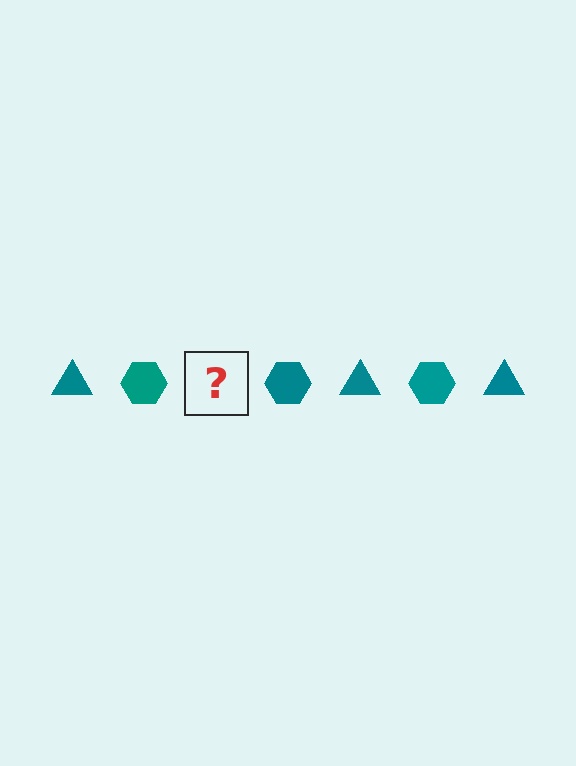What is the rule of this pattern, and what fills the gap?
The rule is that the pattern cycles through triangle, hexagon shapes in teal. The gap should be filled with a teal triangle.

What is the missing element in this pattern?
The missing element is a teal triangle.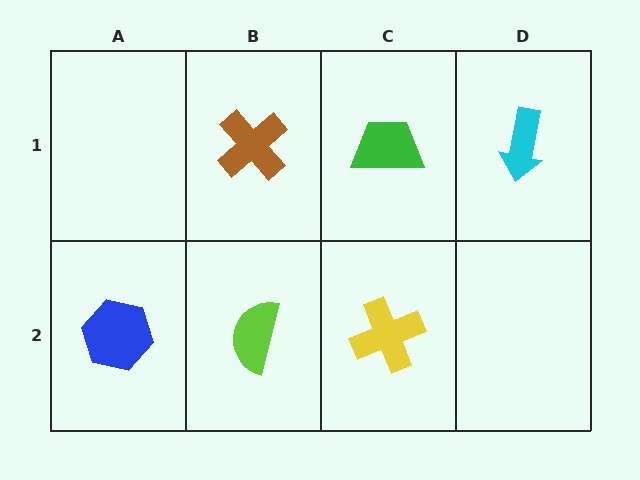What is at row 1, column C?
A green trapezoid.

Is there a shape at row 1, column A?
No, that cell is empty.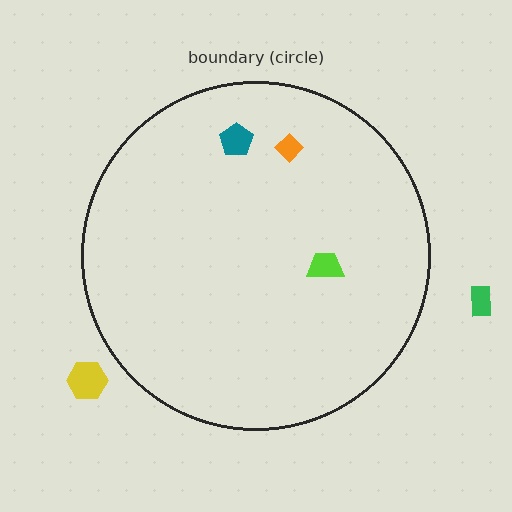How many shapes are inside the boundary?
3 inside, 2 outside.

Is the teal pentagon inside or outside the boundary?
Inside.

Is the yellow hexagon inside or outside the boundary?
Outside.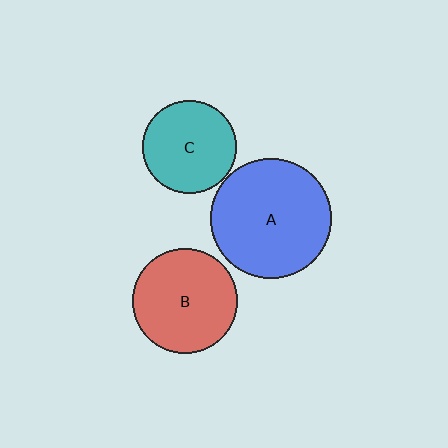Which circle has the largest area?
Circle A (blue).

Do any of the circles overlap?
No, none of the circles overlap.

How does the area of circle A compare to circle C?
Approximately 1.7 times.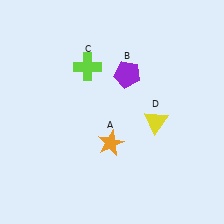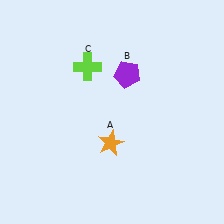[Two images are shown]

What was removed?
The yellow triangle (D) was removed in Image 2.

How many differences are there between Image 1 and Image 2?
There is 1 difference between the two images.